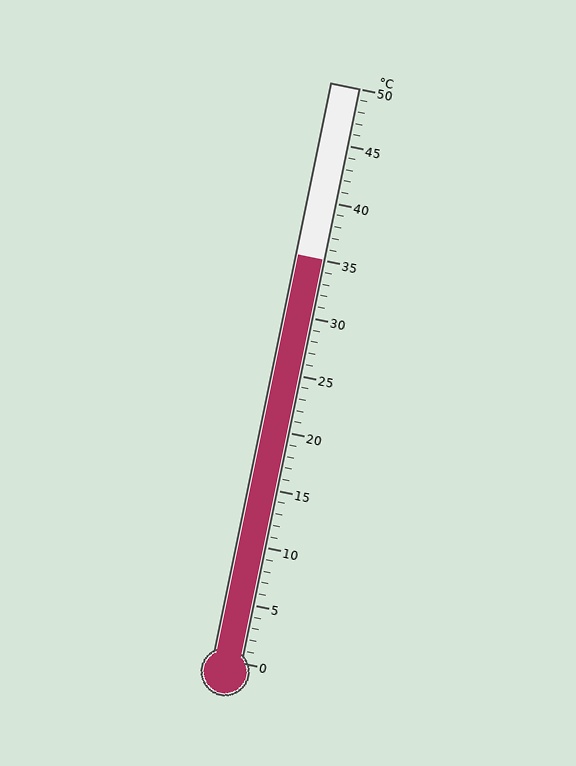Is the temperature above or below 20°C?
The temperature is above 20°C.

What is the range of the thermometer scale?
The thermometer scale ranges from 0°C to 50°C.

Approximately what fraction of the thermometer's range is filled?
The thermometer is filled to approximately 70% of its range.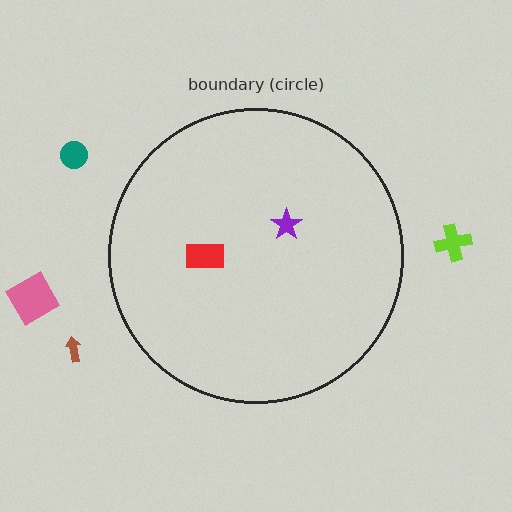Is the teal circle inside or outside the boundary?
Outside.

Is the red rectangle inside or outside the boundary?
Inside.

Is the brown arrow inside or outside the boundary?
Outside.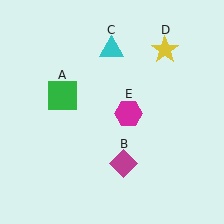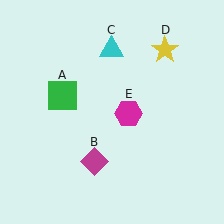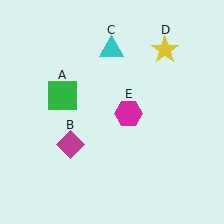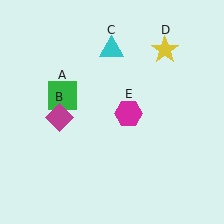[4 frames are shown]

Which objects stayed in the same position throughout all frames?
Green square (object A) and cyan triangle (object C) and yellow star (object D) and magenta hexagon (object E) remained stationary.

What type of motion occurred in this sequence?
The magenta diamond (object B) rotated clockwise around the center of the scene.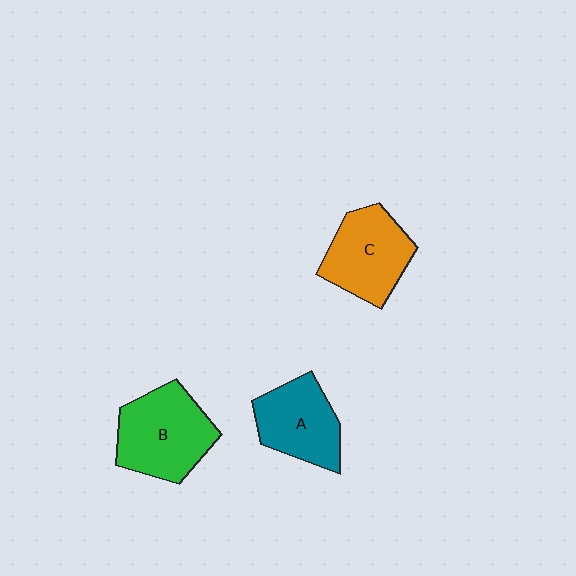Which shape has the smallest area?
Shape A (teal).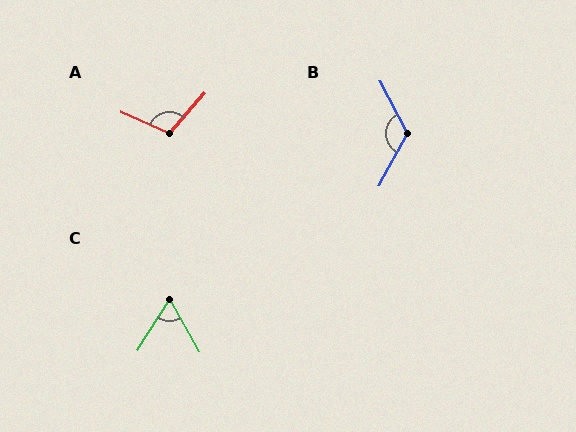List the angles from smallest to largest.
C (61°), A (107°), B (124°).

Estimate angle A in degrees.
Approximately 107 degrees.